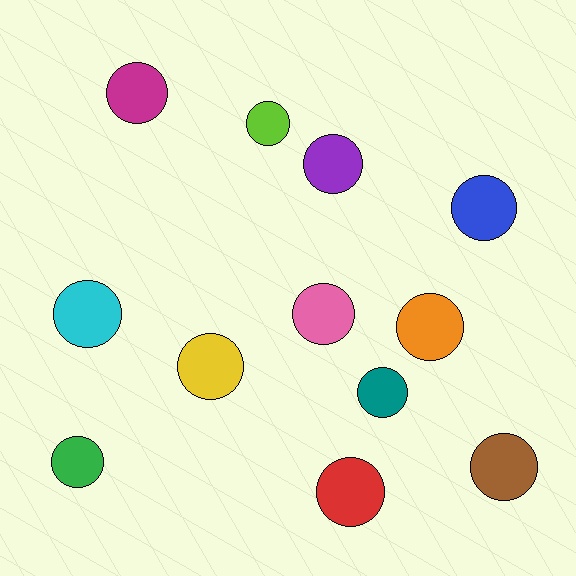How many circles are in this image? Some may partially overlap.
There are 12 circles.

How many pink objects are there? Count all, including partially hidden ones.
There is 1 pink object.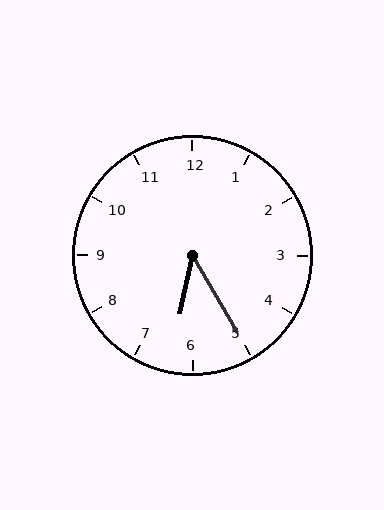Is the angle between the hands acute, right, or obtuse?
It is acute.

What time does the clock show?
6:25.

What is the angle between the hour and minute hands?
Approximately 42 degrees.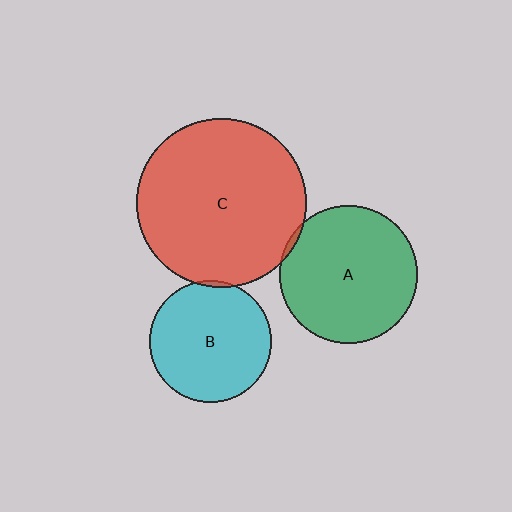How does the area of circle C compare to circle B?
Approximately 1.9 times.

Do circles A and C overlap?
Yes.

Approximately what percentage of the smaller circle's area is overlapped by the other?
Approximately 5%.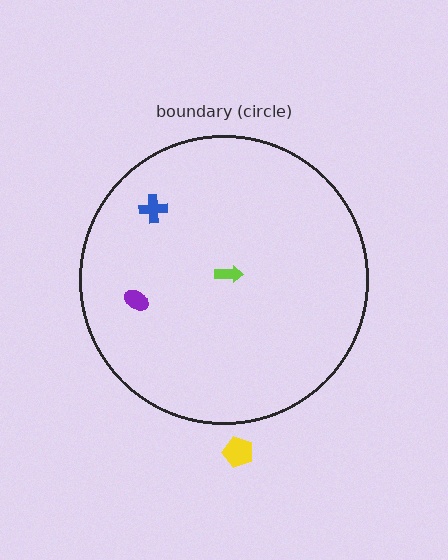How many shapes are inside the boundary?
3 inside, 1 outside.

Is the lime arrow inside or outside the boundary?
Inside.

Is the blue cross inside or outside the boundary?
Inside.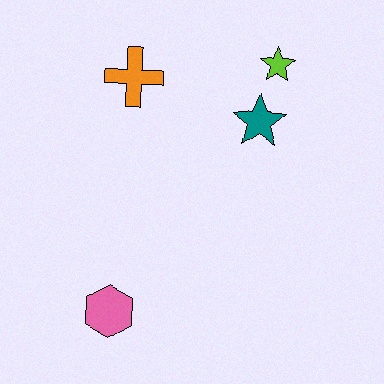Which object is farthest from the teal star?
The pink hexagon is farthest from the teal star.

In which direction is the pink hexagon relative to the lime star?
The pink hexagon is below the lime star.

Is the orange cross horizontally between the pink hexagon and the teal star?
Yes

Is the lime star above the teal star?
Yes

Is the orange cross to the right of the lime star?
No